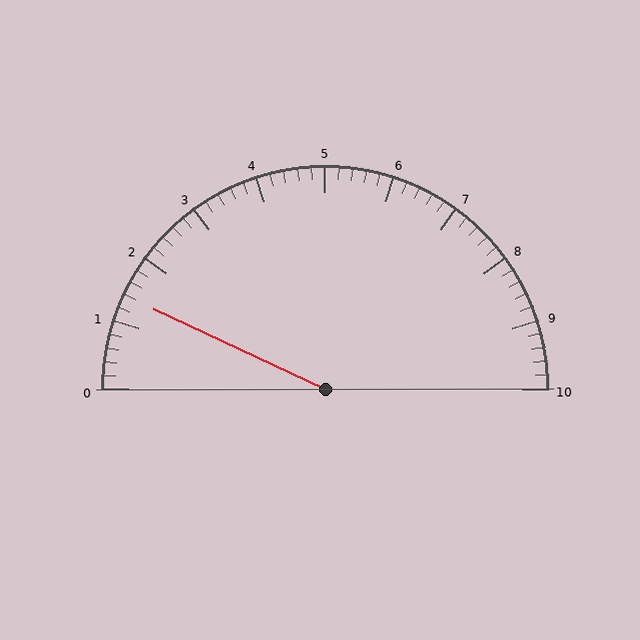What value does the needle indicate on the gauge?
The needle indicates approximately 1.4.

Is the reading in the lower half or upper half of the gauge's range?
The reading is in the lower half of the range (0 to 10).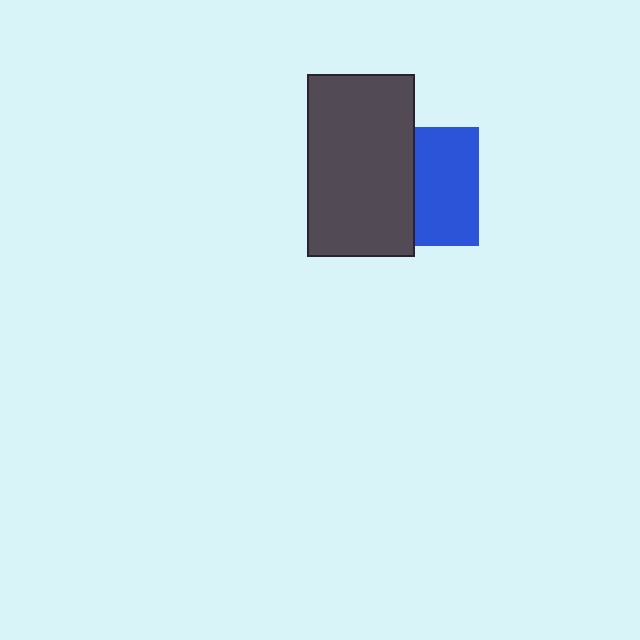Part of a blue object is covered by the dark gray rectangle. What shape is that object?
It is a square.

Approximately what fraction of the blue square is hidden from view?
Roughly 47% of the blue square is hidden behind the dark gray rectangle.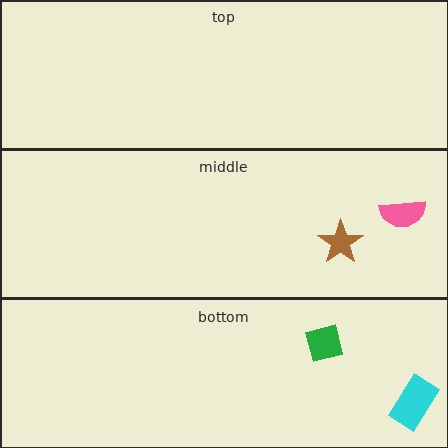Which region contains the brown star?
The middle region.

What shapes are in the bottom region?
The green square, the cyan rectangle.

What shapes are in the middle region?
The pink semicircle, the brown star.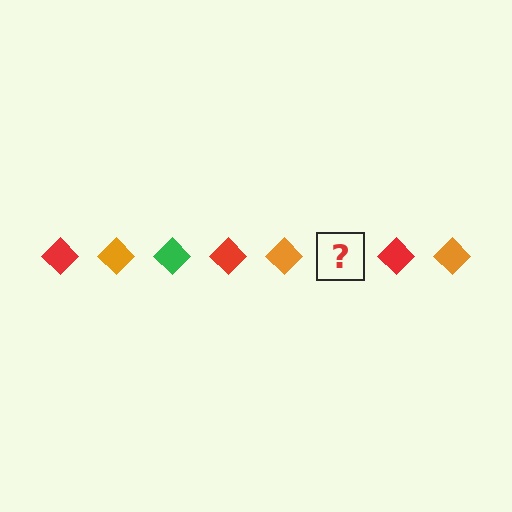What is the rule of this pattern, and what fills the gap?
The rule is that the pattern cycles through red, orange, green diamonds. The gap should be filled with a green diamond.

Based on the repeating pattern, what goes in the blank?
The blank should be a green diamond.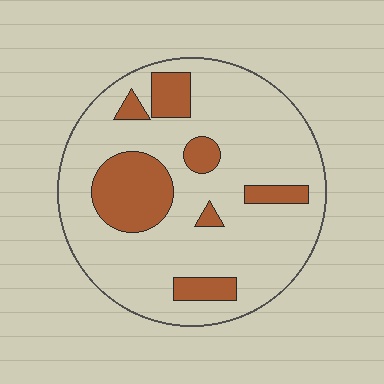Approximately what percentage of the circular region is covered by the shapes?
Approximately 20%.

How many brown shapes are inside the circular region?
7.